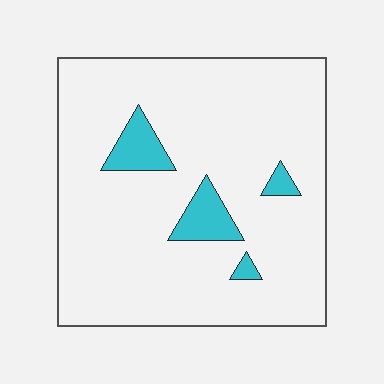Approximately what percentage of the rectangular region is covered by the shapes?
Approximately 10%.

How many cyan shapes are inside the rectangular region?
4.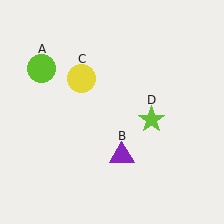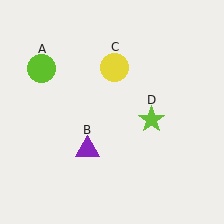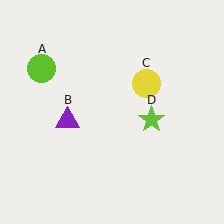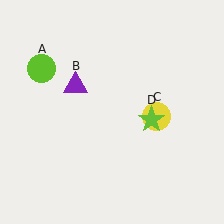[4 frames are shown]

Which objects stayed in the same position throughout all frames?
Lime circle (object A) and lime star (object D) remained stationary.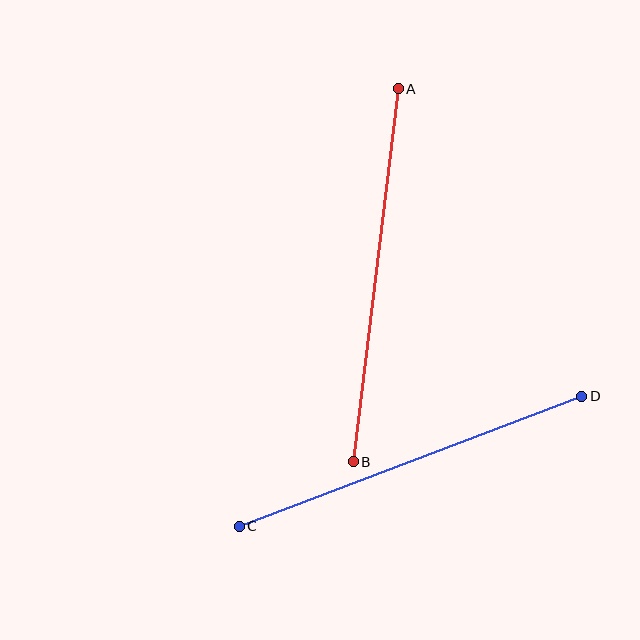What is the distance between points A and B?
The distance is approximately 376 pixels.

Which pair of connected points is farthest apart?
Points A and B are farthest apart.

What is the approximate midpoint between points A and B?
The midpoint is at approximately (376, 275) pixels.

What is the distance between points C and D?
The distance is approximately 366 pixels.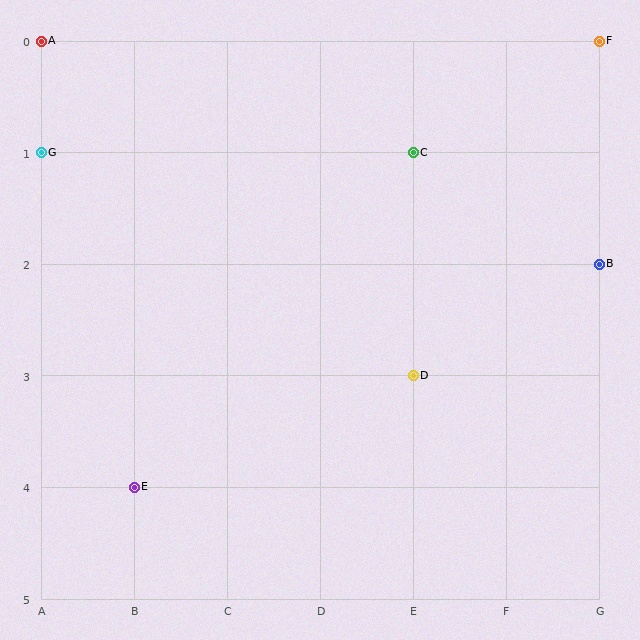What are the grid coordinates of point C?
Point C is at grid coordinates (E, 1).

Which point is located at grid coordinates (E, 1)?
Point C is at (E, 1).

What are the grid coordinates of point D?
Point D is at grid coordinates (E, 3).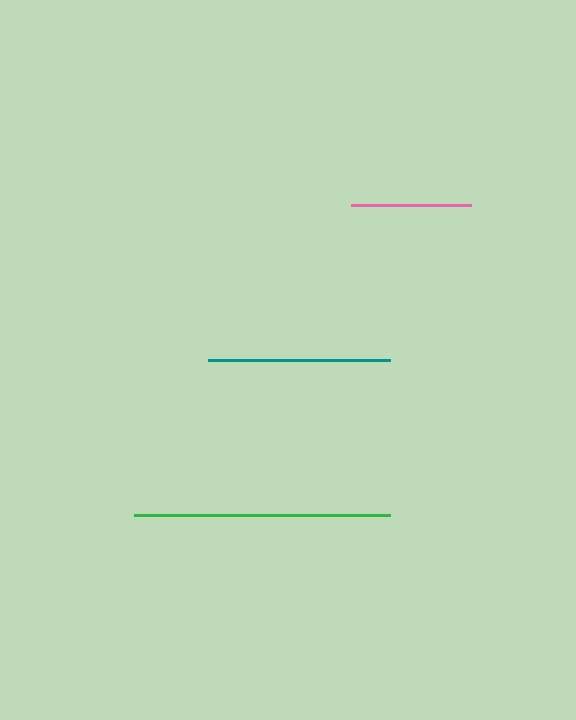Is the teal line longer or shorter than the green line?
The green line is longer than the teal line.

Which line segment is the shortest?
The pink line is the shortest at approximately 120 pixels.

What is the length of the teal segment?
The teal segment is approximately 182 pixels long.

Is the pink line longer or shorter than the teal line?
The teal line is longer than the pink line.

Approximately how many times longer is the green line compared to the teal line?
The green line is approximately 1.4 times the length of the teal line.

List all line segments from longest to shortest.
From longest to shortest: green, teal, pink.